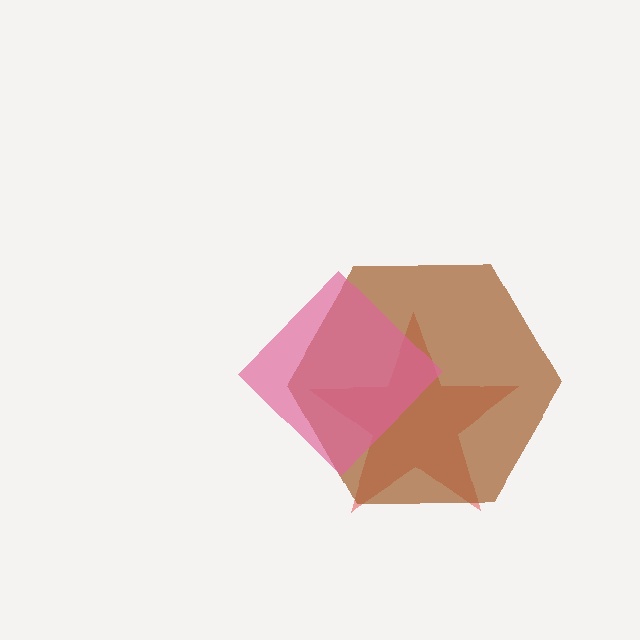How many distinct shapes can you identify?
There are 3 distinct shapes: a red star, a brown hexagon, a pink diamond.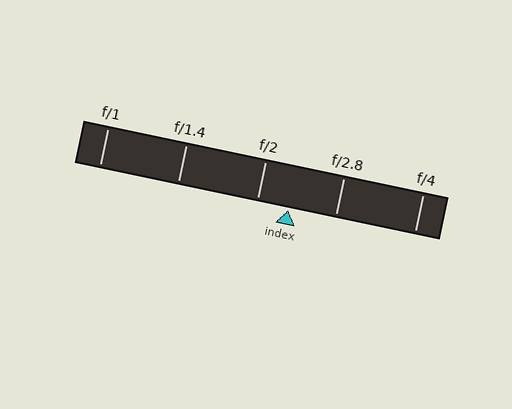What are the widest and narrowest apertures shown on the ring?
The widest aperture shown is f/1 and the narrowest is f/4.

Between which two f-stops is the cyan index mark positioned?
The index mark is between f/2 and f/2.8.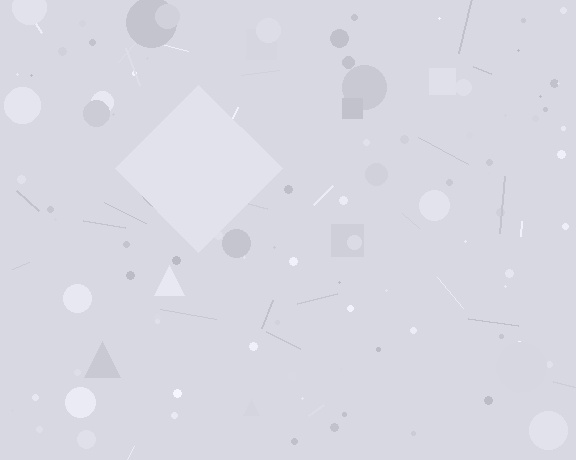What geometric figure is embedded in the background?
A diamond is embedded in the background.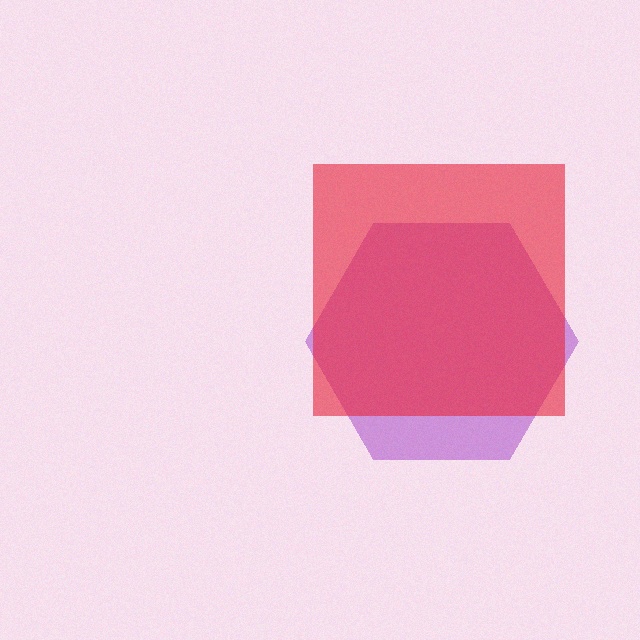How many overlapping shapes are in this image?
There are 2 overlapping shapes in the image.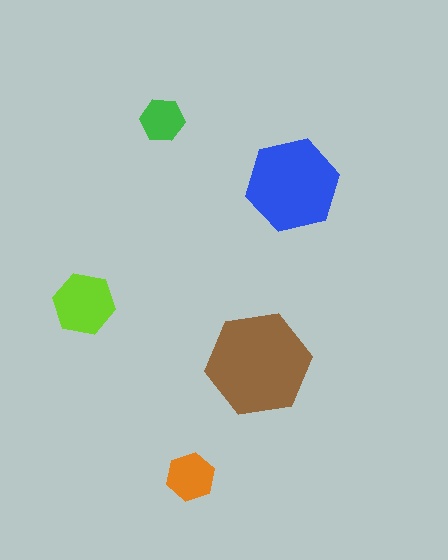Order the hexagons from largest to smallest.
the brown one, the blue one, the lime one, the orange one, the green one.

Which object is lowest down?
The orange hexagon is bottommost.